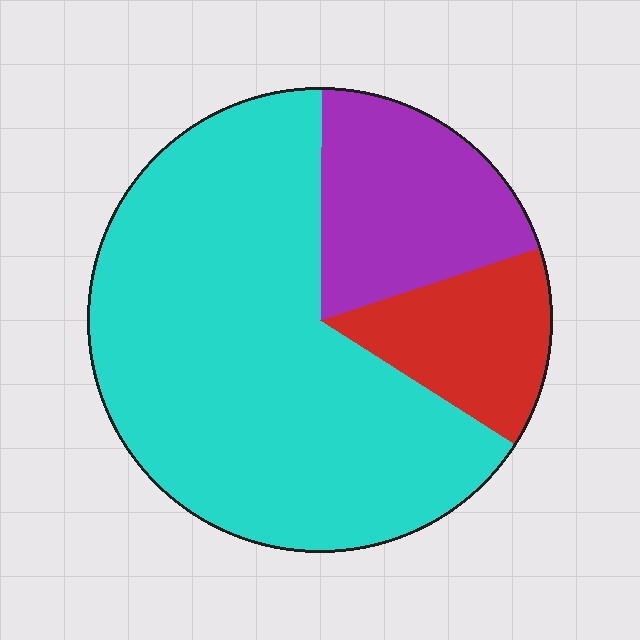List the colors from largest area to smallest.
From largest to smallest: cyan, purple, red.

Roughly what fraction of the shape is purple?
Purple covers around 20% of the shape.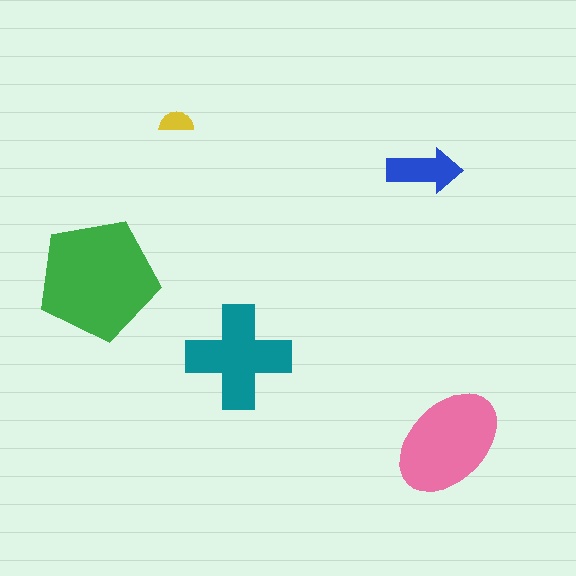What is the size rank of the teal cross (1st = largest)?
3rd.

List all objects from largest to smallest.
The green pentagon, the pink ellipse, the teal cross, the blue arrow, the yellow semicircle.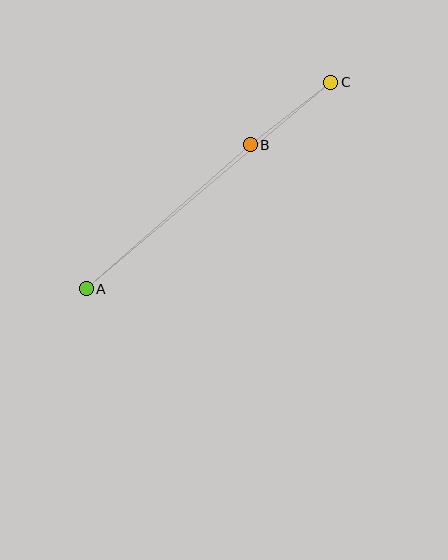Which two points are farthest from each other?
Points A and C are farthest from each other.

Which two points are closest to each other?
Points B and C are closest to each other.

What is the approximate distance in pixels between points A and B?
The distance between A and B is approximately 218 pixels.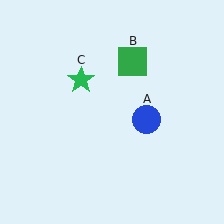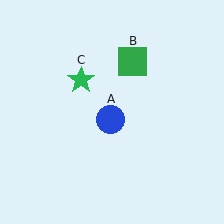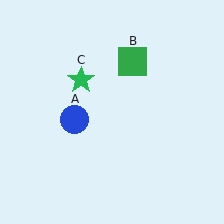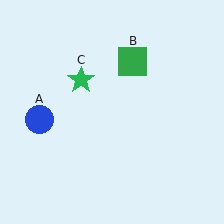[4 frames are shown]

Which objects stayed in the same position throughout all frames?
Green square (object B) and green star (object C) remained stationary.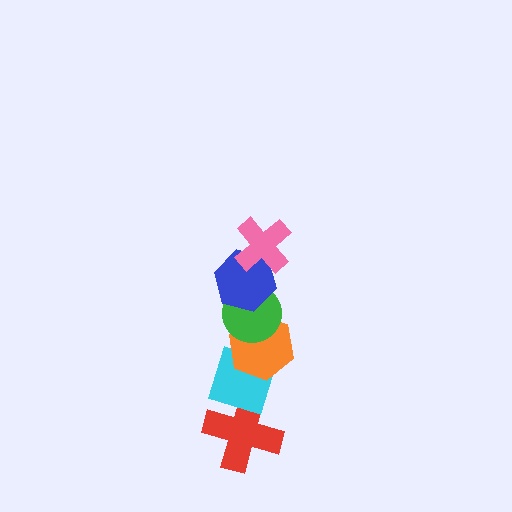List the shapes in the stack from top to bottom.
From top to bottom: the pink cross, the blue hexagon, the green circle, the orange hexagon, the cyan diamond, the red cross.